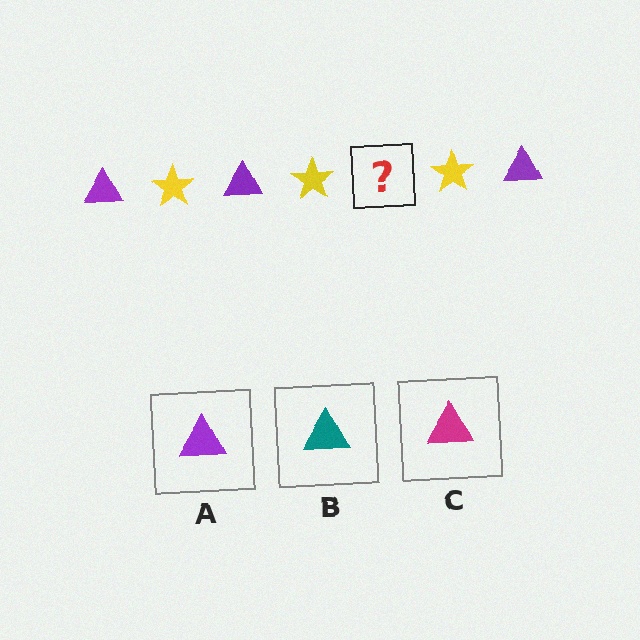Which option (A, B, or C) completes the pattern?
A.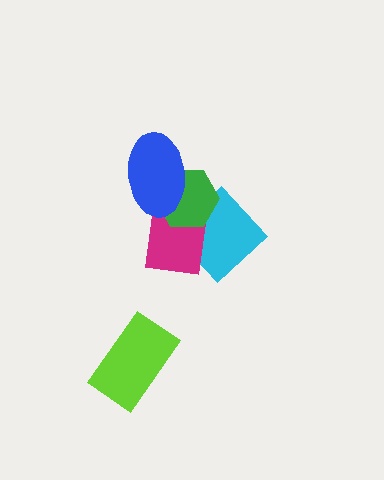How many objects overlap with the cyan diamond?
2 objects overlap with the cyan diamond.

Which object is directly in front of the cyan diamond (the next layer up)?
The magenta rectangle is directly in front of the cyan diamond.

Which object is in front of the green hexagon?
The blue ellipse is in front of the green hexagon.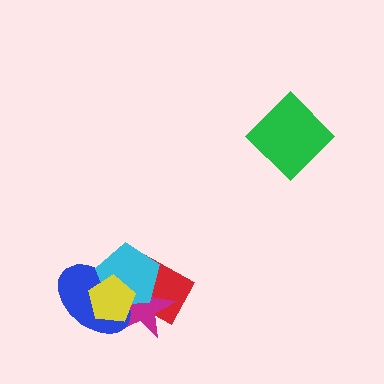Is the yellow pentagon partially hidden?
No, no other shape covers it.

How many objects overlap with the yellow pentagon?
4 objects overlap with the yellow pentagon.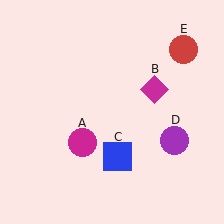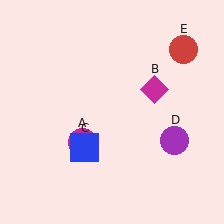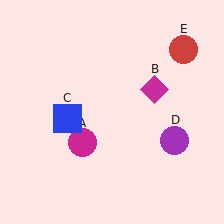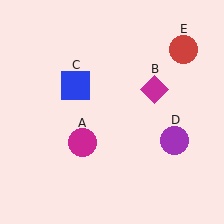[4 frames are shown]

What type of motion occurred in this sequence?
The blue square (object C) rotated clockwise around the center of the scene.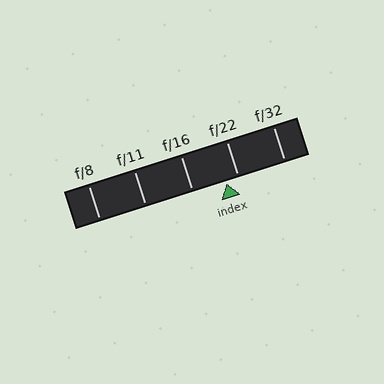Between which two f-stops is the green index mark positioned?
The index mark is between f/16 and f/22.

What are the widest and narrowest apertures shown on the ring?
The widest aperture shown is f/8 and the narrowest is f/32.